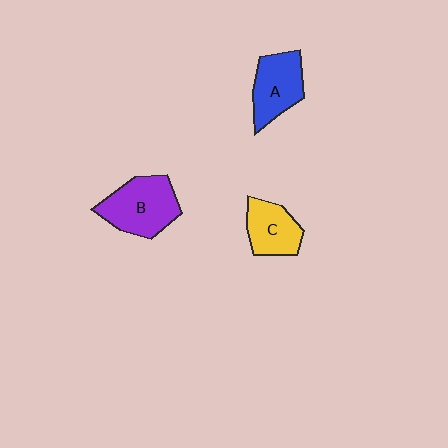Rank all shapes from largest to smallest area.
From largest to smallest: B (purple), A (blue), C (yellow).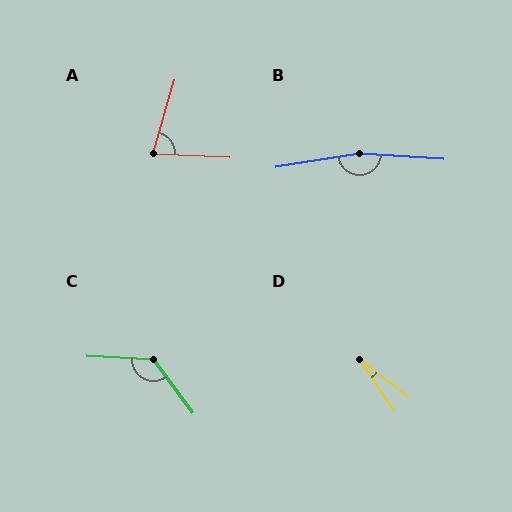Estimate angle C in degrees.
Approximately 129 degrees.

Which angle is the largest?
B, at approximately 167 degrees.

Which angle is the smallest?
D, at approximately 20 degrees.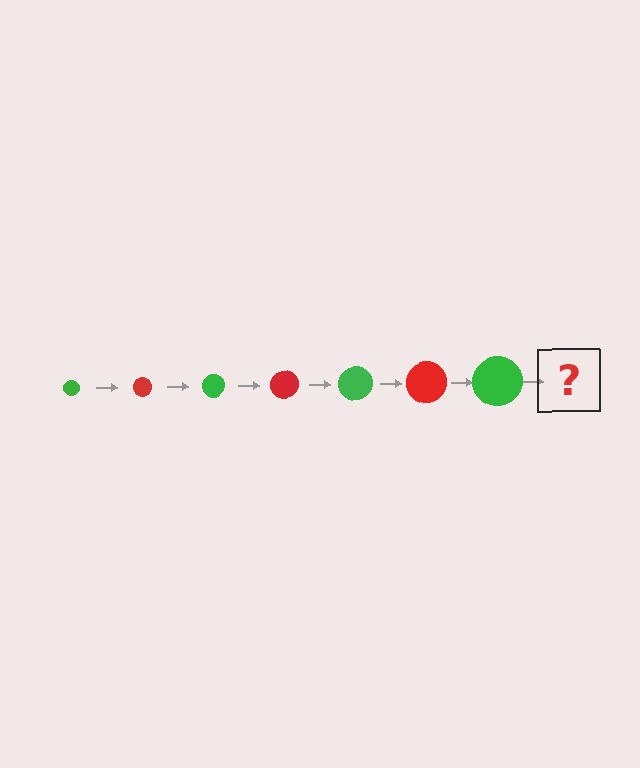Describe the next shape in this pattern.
It should be a red circle, larger than the previous one.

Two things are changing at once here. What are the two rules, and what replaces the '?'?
The two rules are that the circle grows larger each step and the color cycles through green and red. The '?' should be a red circle, larger than the previous one.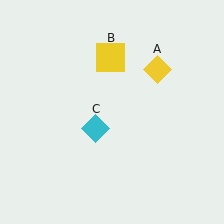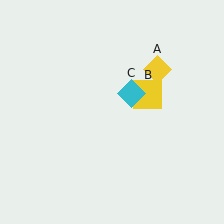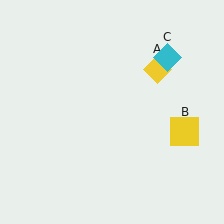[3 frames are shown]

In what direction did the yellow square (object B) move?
The yellow square (object B) moved down and to the right.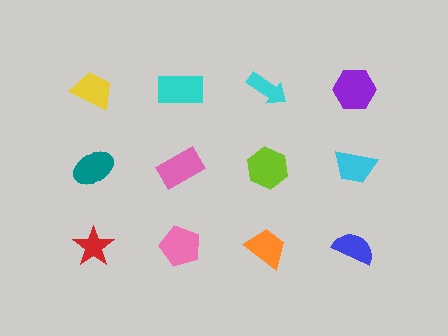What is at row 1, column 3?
A cyan arrow.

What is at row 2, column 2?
A pink rectangle.